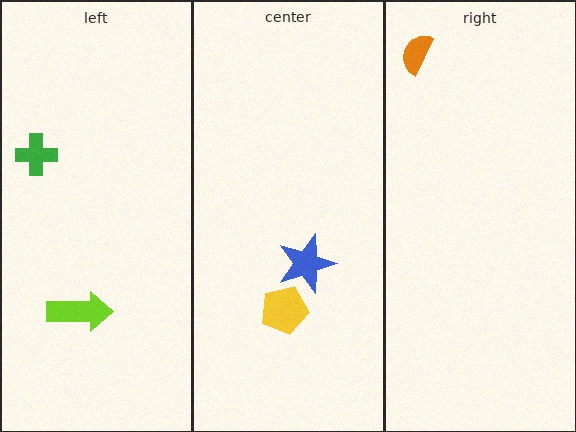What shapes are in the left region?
The green cross, the lime arrow.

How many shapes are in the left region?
2.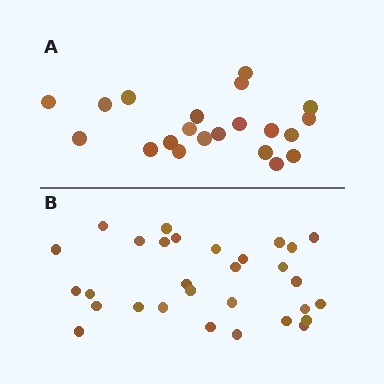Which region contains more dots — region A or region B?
Region B (the bottom region) has more dots.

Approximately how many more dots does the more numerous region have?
Region B has roughly 8 or so more dots than region A.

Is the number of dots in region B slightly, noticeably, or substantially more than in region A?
Region B has noticeably more, but not dramatically so. The ratio is roughly 1.4 to 1.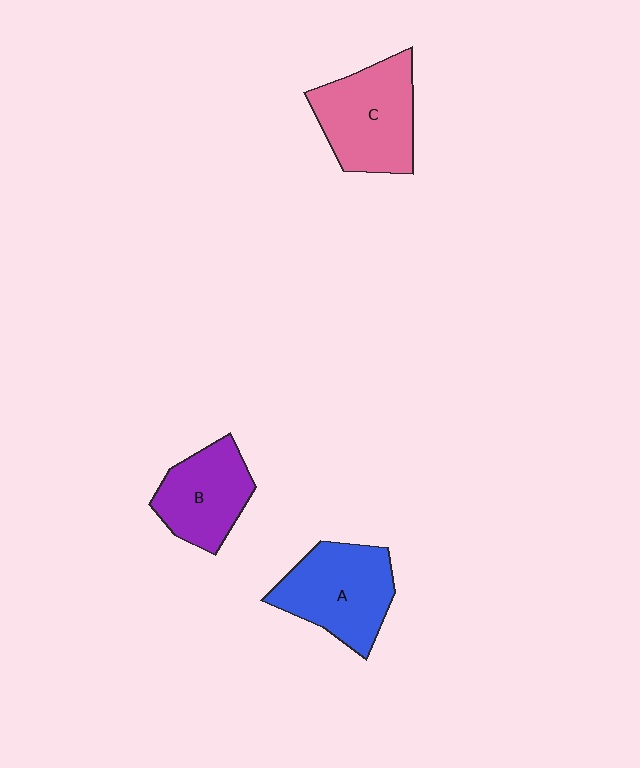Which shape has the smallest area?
Shape B (purple).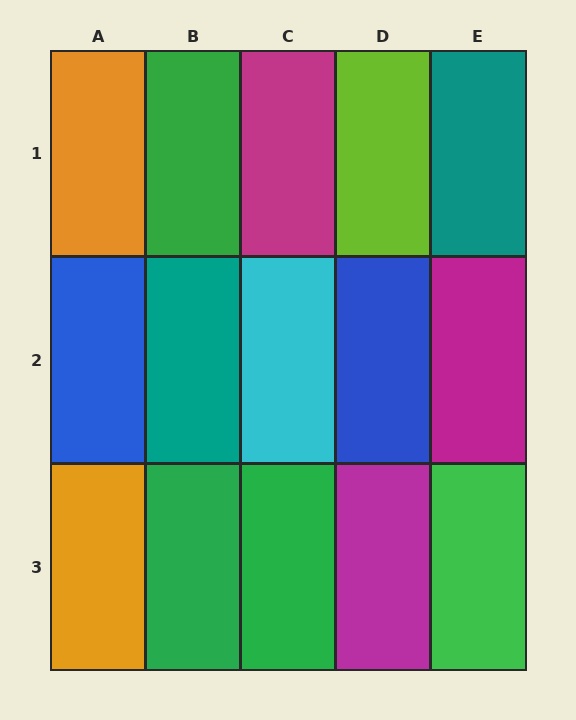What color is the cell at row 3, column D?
Magenta.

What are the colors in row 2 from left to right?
Blue, teal, cyan, blue, magenta.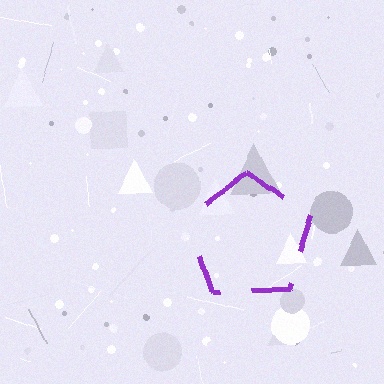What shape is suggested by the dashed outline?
The dashed outline suggests a pentagon.